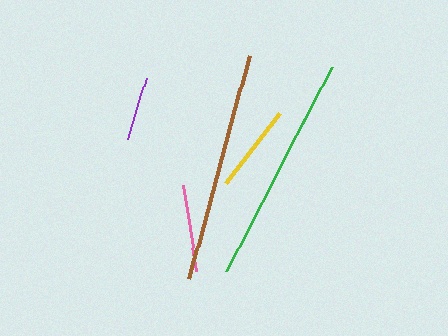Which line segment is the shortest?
The purple line is the shortest at approximately 65 pixels.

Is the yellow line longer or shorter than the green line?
The green line is longer than the yellow line.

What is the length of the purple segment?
The purple segment is approximately 65 pixels long.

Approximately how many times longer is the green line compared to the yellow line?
The green line is approximately 2.6 times the length of the yellow line.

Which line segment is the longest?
The brown line is the longest at approximately 230 pixels.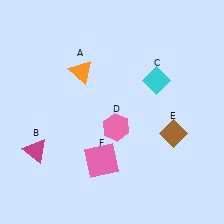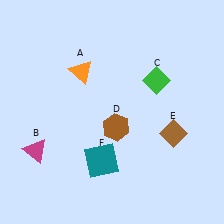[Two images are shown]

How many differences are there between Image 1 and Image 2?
There are 3 differences between the two images.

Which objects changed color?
C changed from cyan to green. D changed from pink to brown. F changed from pink to teal.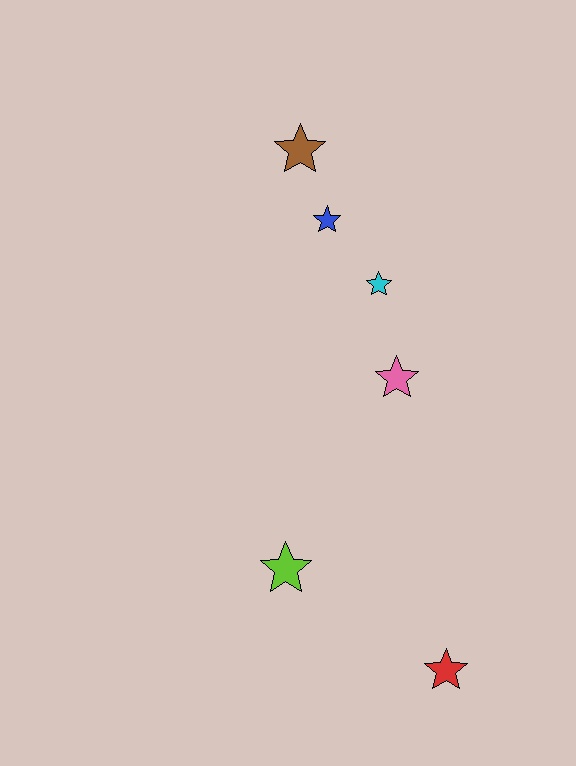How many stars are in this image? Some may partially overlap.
There are 6 stars.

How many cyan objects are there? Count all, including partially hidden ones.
There is 1 cyan object.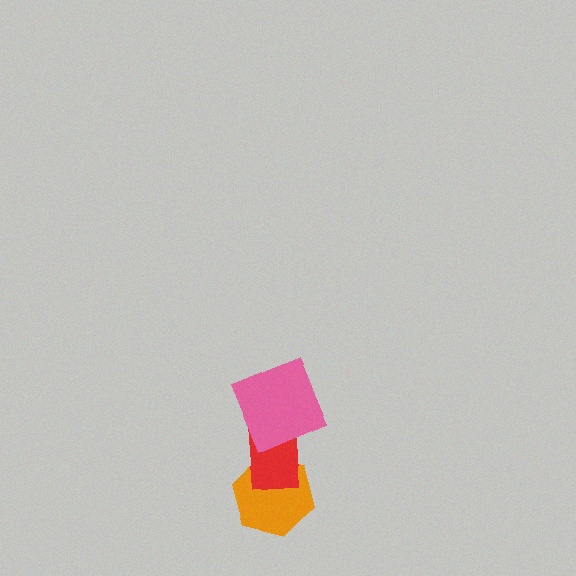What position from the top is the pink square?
The pink square is 1st from the top.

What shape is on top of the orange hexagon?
The red rectangle is on top of the orange hexagon.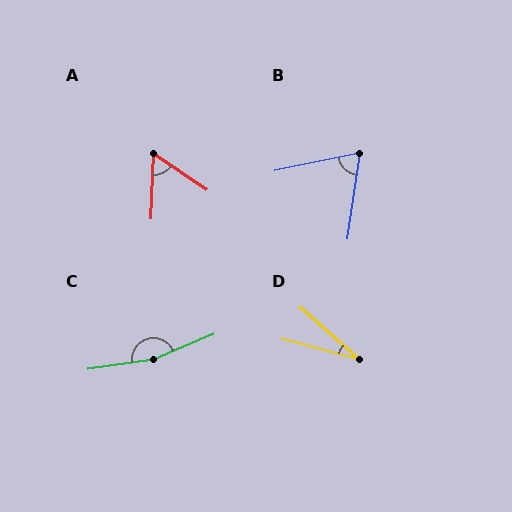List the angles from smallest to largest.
D (27°), A (58°), B (70°), C (165°).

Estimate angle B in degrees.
Approximately 70 degrees.